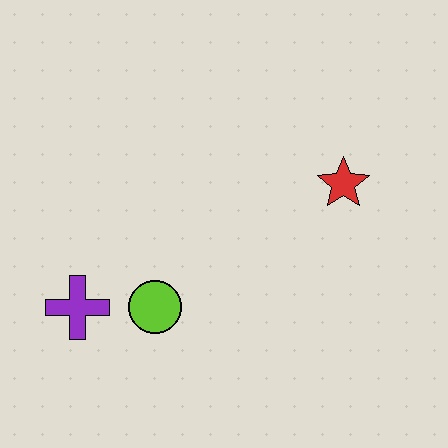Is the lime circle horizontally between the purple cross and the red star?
Yes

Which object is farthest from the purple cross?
The red star is farthest from the purple cross.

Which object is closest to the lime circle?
The purple cross is closest to the lime circle.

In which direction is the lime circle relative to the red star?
The lime circle is to the left of the red star.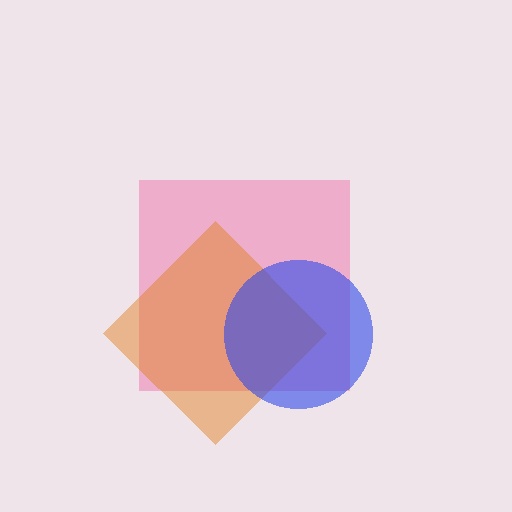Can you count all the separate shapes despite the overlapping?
Yes, there are 3 separate shapes.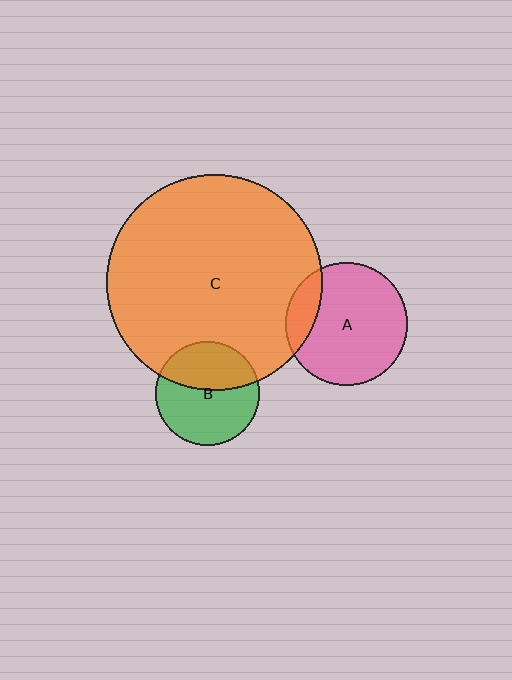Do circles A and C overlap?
Yes.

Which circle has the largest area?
Circle C (orange).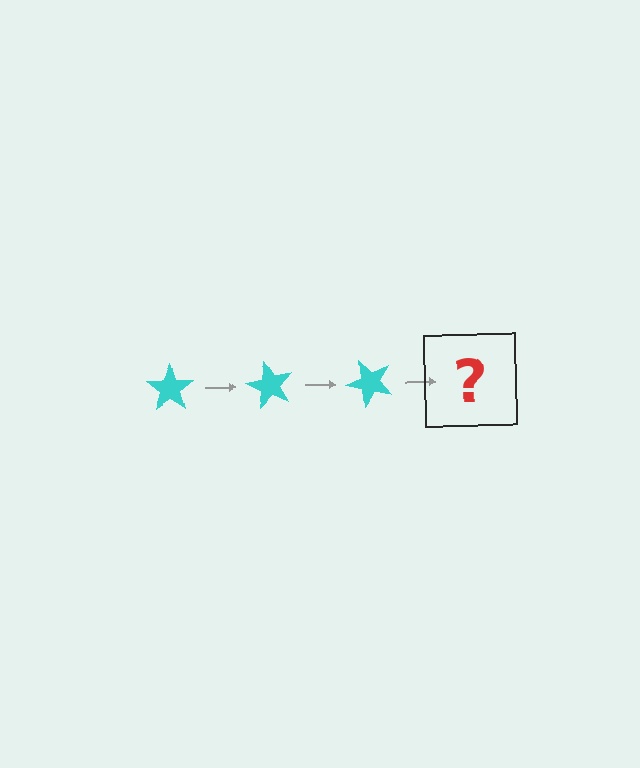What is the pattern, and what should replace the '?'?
The pattern is that the star rotates 60 degrees each step. The '?' should be a cyan star rotated 180 degrees.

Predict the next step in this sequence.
The next step is a cyan star rotated 180 degrees.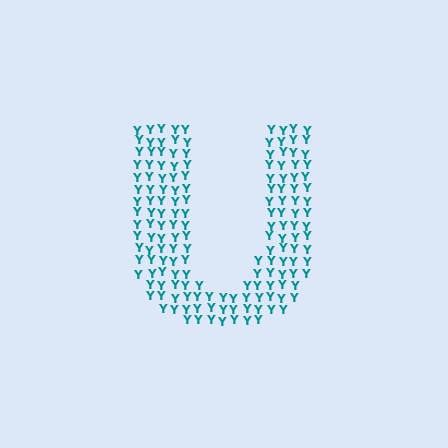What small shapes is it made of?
It is made of small letter Y's.